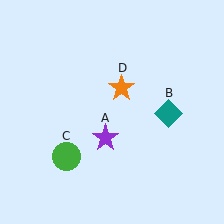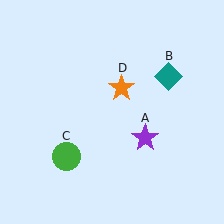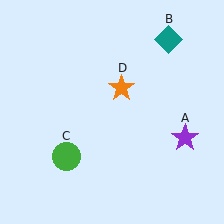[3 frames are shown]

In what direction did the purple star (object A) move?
The purple star (object A) moved right.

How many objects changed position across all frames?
2 objects changed position: purple star (object A), teal diamond (object B).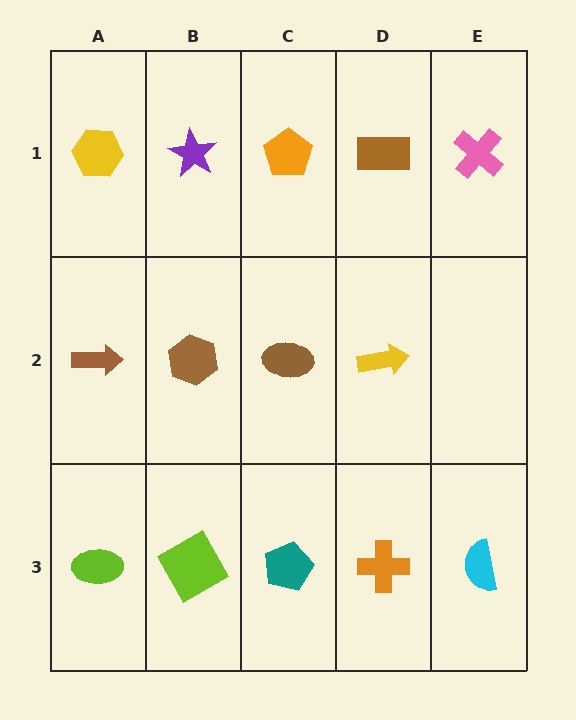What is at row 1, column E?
A pink cross.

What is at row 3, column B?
A lime square.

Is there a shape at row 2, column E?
No, that cell is empty.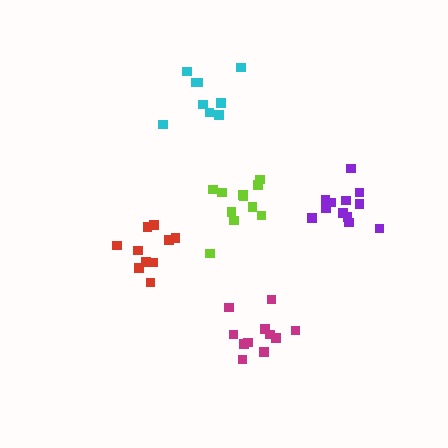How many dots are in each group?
Group 1: 9 dots, Group 2: 11 dots, Group 3: 10 dots, Group 4: 12 dots, Group 5: 11 dots (53 total).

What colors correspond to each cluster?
The clusters are colored: cyan, magenta, red, purple, lime.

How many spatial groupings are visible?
There are 5 spatial groupings.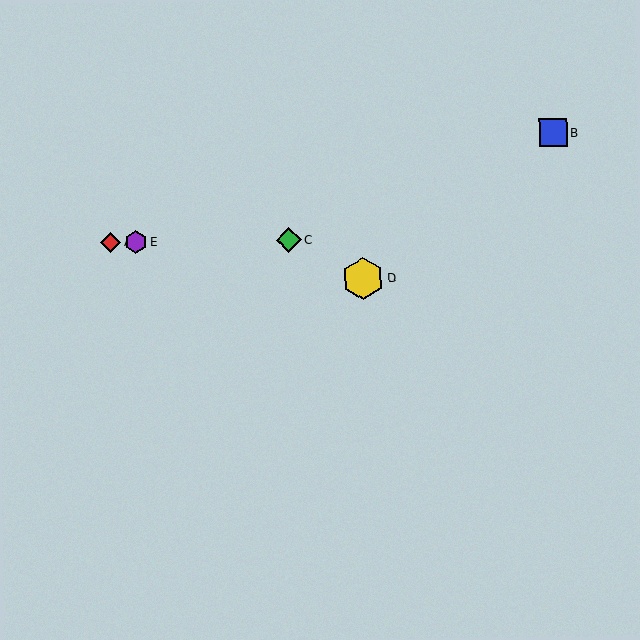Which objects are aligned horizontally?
Objects A, C, E are aligned horizontally.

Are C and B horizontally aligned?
No, C is at y≈240 and B is at y≈133.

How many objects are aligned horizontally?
3 objects (A, C, E) are aligned horizontally.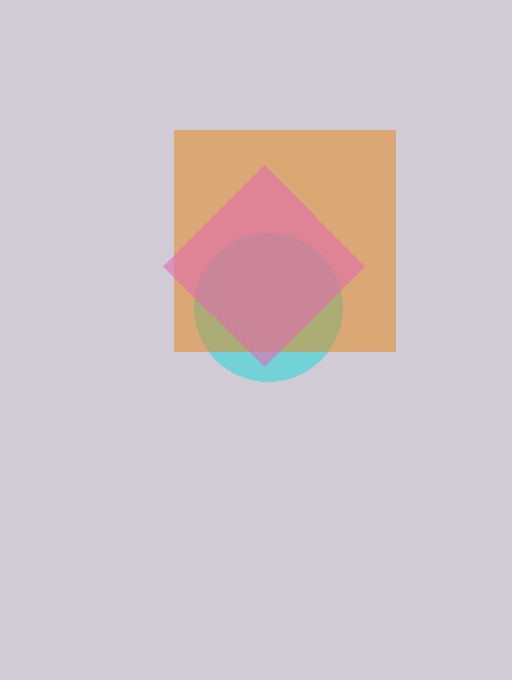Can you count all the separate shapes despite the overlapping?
Yes, there are 3 separate shapes.